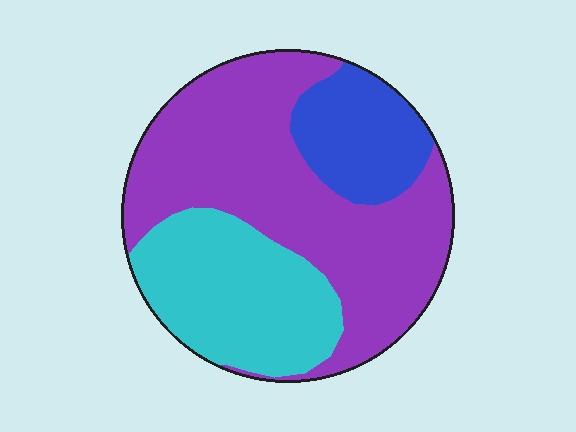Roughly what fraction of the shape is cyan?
Cyan takes up about one quarter (1/4) of the shape.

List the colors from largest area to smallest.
From largest to smallest: purple, cyan, blue.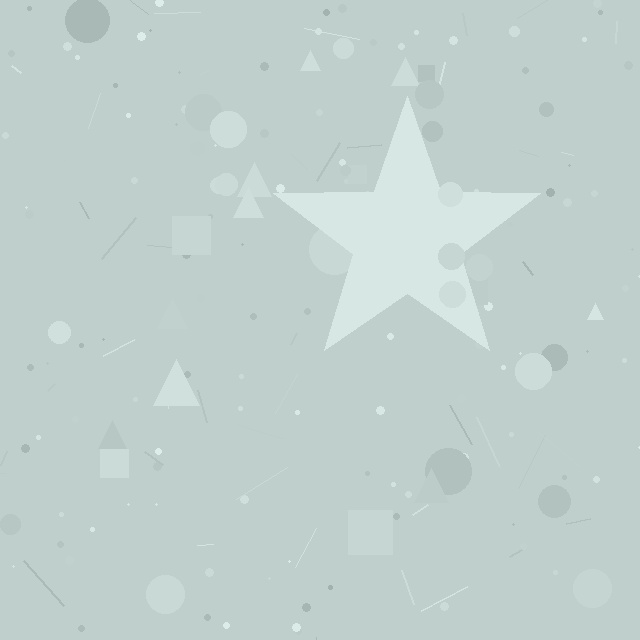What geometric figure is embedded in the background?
A star is embedded in the background.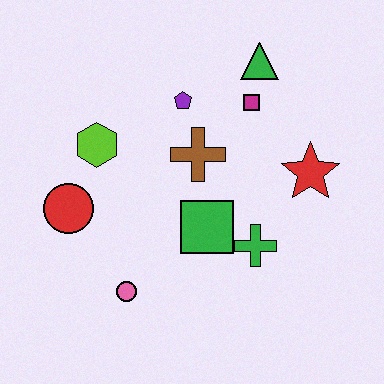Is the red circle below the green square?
No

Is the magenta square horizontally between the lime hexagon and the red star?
Yes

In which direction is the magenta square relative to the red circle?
The magenta square is to the right of the red circle.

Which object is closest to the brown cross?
The purple pentagon is closest to the brown cross.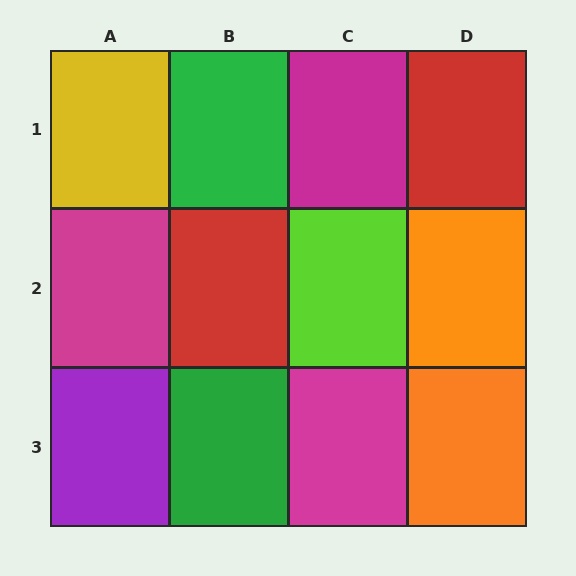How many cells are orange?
2 cells are orange.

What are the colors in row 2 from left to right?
Magenta, red, lime, orange.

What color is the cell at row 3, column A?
Purple.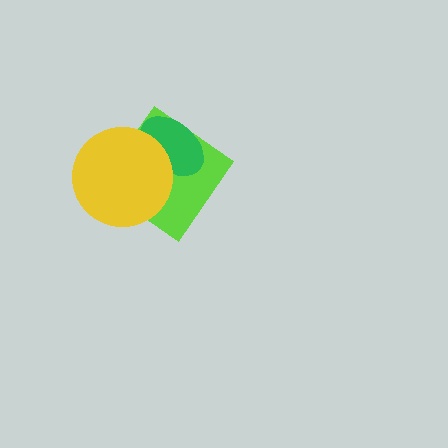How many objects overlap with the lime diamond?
2 objects overlap with the lime diamond.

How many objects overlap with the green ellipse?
2 objects overlap with the green ellipse.